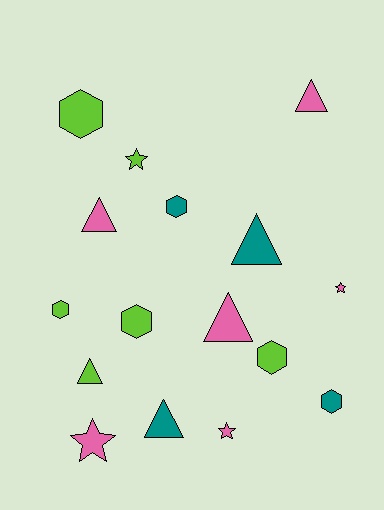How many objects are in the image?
There are 16 objects.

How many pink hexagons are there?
There are no pink hexagons.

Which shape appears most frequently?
Hexagon, with 6 objects.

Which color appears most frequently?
Lime, with 6 objects.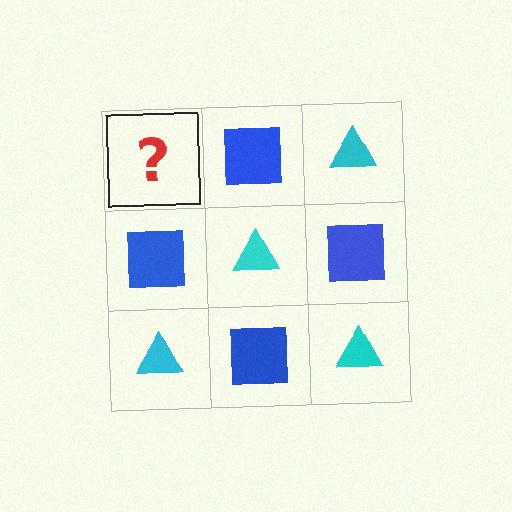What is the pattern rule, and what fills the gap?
The rule is that it alternates cyan triangle and blue square in a checkerboard pattern. The gap should be filled with a cyan triangle.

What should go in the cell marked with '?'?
The missing cell should contain a cyan triangle.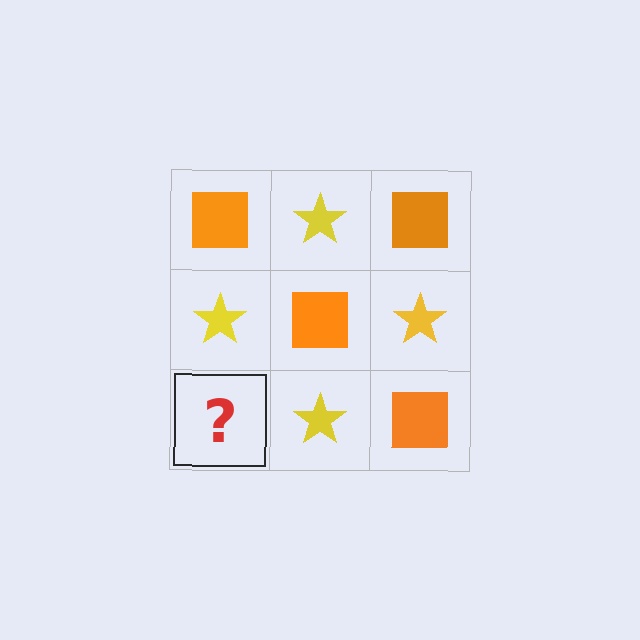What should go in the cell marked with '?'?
The missing cell should contain an orange square.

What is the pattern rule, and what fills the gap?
The rule is that it alternates orange square and yellow star in a checkerboard pattern. The gap should be filled with an orange square.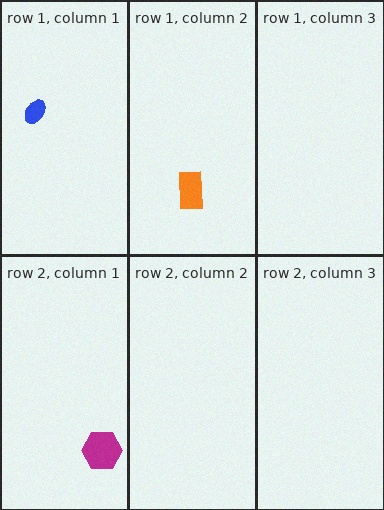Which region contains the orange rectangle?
The row 1, column 2 region.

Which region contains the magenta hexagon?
The row 2, column 1 region.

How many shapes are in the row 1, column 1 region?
1.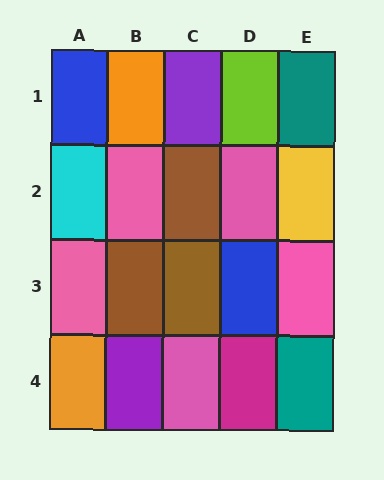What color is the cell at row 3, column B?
Brown.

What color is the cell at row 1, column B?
Orange.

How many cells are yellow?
1 cell is yellow.